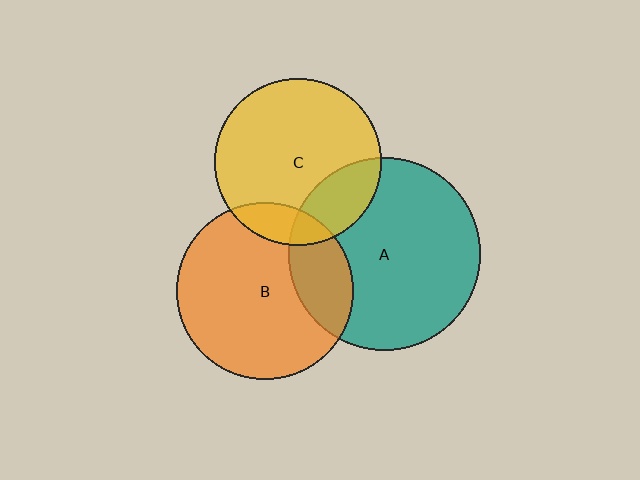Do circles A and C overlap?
Yes.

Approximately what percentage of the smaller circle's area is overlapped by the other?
Approximately 20%.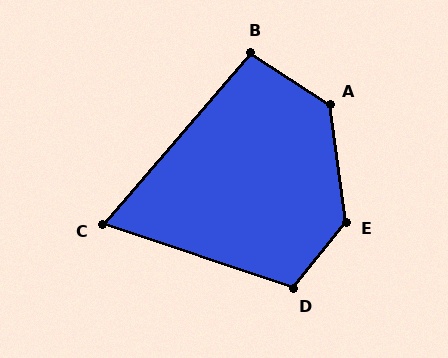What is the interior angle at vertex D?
Approximately 110 degrees (obtuse).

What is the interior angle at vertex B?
Approximately 97 degrees (obtuse).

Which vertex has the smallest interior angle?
C, at approximately 68 degrees.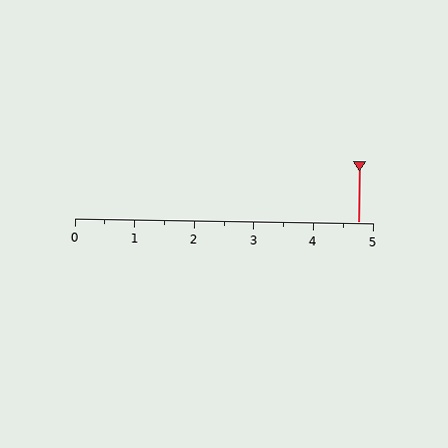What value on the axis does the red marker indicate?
The marker indicates approximately 4.8.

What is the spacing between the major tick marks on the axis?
The major ticks are spaced 1 apart.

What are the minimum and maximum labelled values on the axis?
The axis runs from 0 to 5.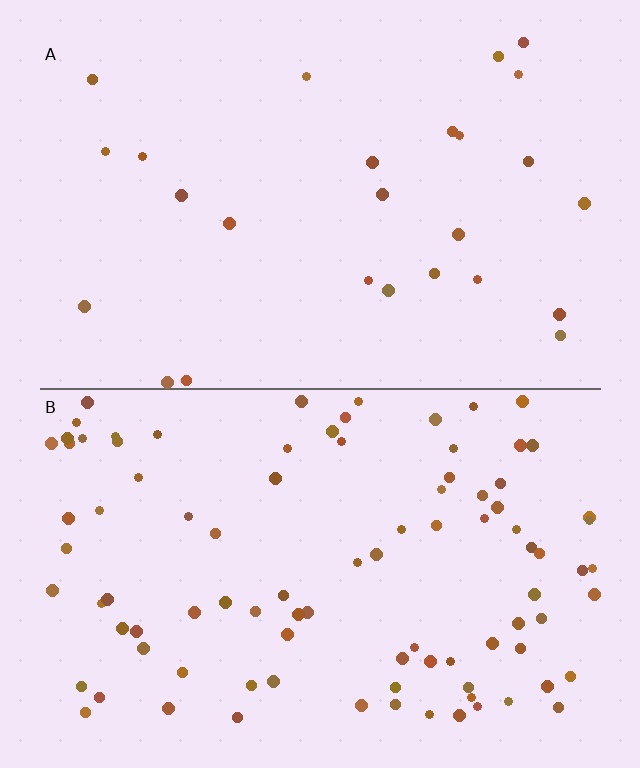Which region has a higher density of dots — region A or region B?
B (the bottom).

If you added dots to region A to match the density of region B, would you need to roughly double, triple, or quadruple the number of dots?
Approximately quadruple.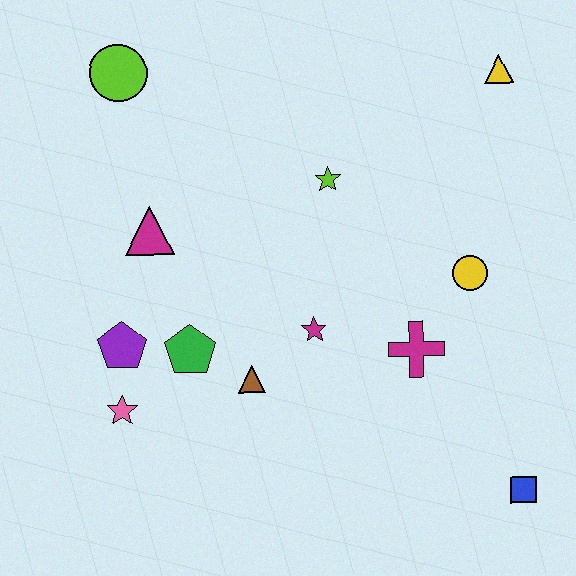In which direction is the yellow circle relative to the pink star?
The yellow circle is to the right of the pink star.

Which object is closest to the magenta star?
The brown triangle is closest to the magenta star.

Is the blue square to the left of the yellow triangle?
No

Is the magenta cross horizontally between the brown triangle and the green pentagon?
No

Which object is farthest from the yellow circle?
The lime circle is farthest from the yellow circle.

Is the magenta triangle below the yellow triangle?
Yes